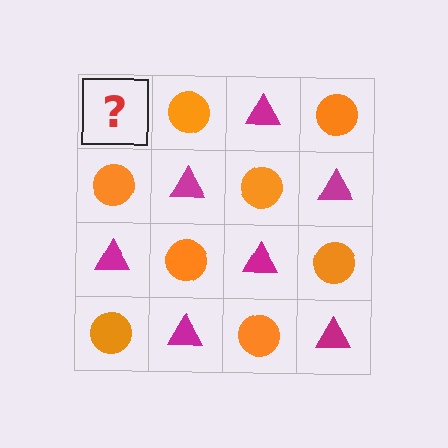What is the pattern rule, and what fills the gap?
The rule is that it alternates magenta triangle and orange circle in a checkerboard pattern. The gap should be filled with a magenta triangle.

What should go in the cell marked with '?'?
The missing cell should contain a magenta triangle.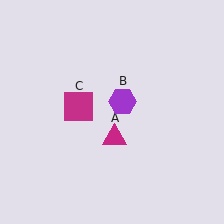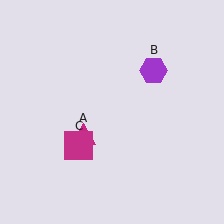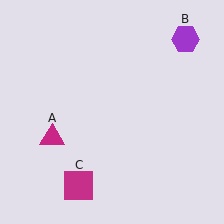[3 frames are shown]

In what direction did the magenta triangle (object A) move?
The magenta triangle (object A) moved left.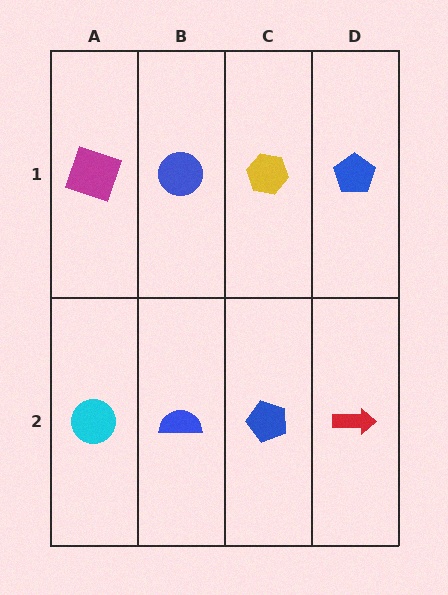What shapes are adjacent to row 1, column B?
A blue semicircle (row 2, column B), a magenta square (row 1, column A), a yellow hexagon (row 1, column C).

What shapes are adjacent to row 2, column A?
A magenta square (row 1, column A), a blue semicircle (row 2, column B).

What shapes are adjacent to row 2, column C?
A yellow hexagon (row 1, column C), a blue semicircle (row 2, column B), a red arrow (row 2, column D).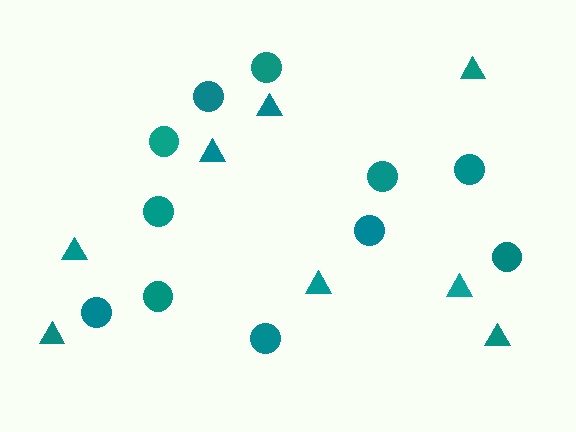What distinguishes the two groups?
There are 2 groups: one group of triangles (8) and one group of circles (11).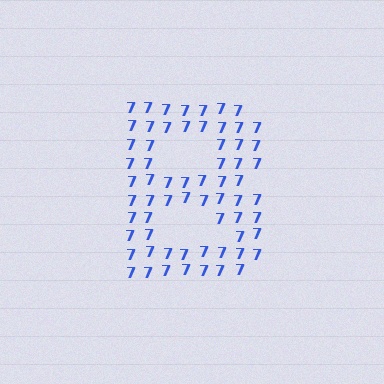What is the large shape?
The large shape is the letter B.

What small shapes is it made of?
It is made of small digit 7's.